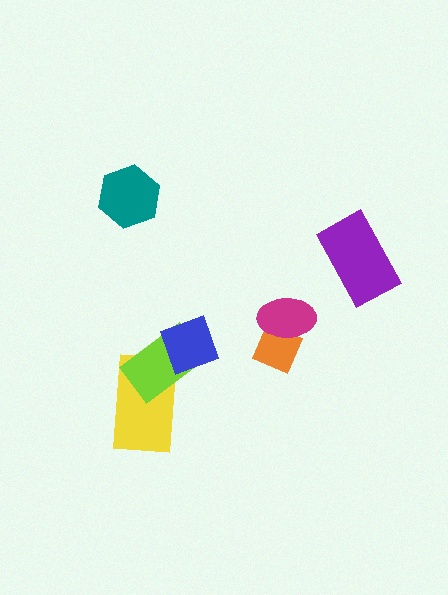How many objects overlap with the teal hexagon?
0 objects overlap with the teal hexagon.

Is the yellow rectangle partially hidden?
Yes, it is partially covered by another shape.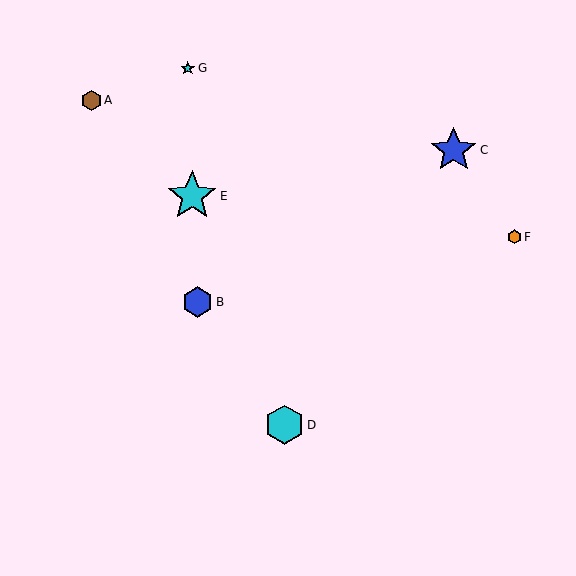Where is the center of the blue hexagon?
The center of the blue hexagon is at (197, 302).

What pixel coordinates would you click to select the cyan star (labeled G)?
Click at (188, 68) to select the cyan star G.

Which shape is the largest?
The cyan star (labeled E) is the largest.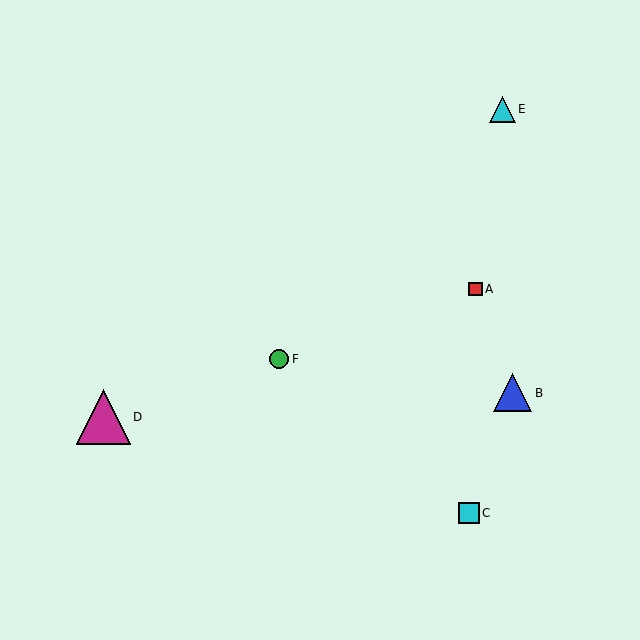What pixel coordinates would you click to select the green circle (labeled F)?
Click at (279, 359) to select the green circle F.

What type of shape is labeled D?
Shape D is a magenta triangle.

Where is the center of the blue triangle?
The center of the blue triangle is at (513, 393).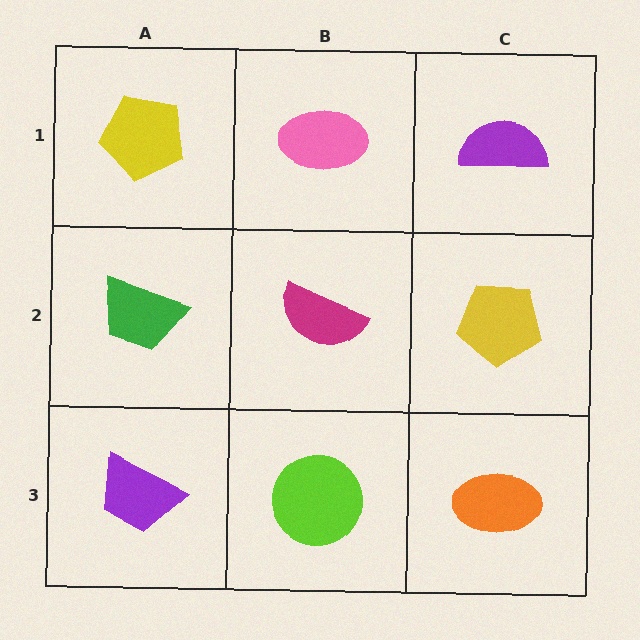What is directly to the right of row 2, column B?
A yellow pentagon.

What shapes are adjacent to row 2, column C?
A purple semicircle (row 1, column C), an orange ellipse (row 3, column C), a magenta semicircle (row 2, column B).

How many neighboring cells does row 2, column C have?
3.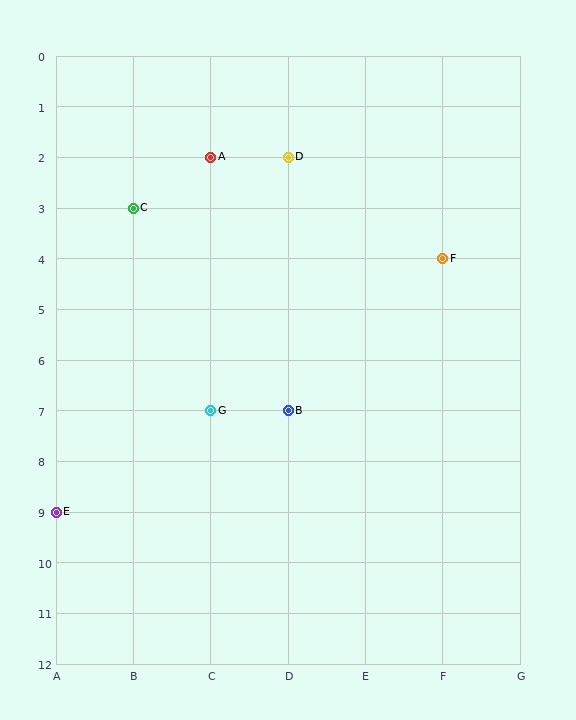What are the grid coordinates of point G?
Point G is at grid coordinates (C, 7).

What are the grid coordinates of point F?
Point F is at grid coordinates (F, 4).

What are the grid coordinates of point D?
Point D is at grid coordinates (D, 2).